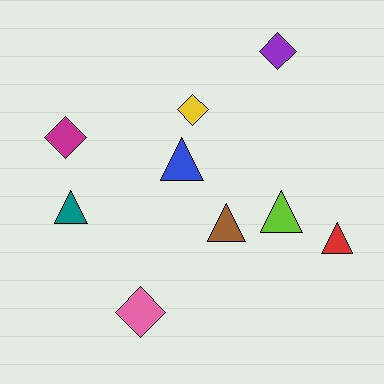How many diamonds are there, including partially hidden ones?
There are 4 diamonds.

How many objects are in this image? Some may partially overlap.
There are 9 objects.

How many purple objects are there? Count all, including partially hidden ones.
There is 1 purple object.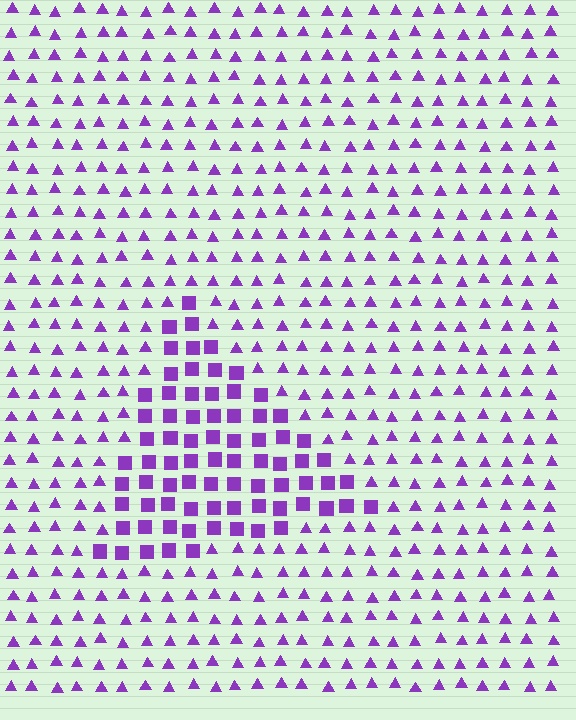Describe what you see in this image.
The image is filled with small purple elements arranged in a uniform grid. A triangle-shaped region contains squares, while the surrounding area contains triangles. The boundary is defined purely by the change in element shape.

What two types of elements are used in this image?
The image uses squares inside the triangle region and triangles outside it.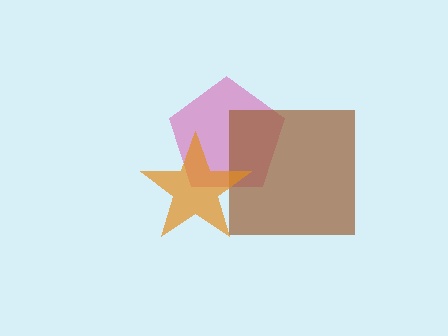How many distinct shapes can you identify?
There are 3 distinct shapes: a magenta pentagon, a brown square, an orange star.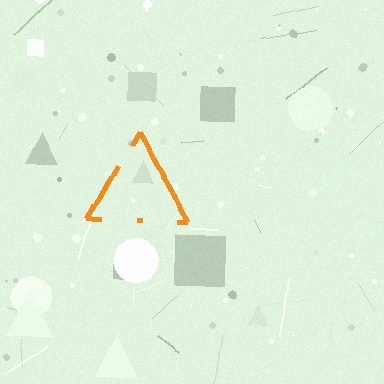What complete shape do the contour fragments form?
The contour fragments form a triangle.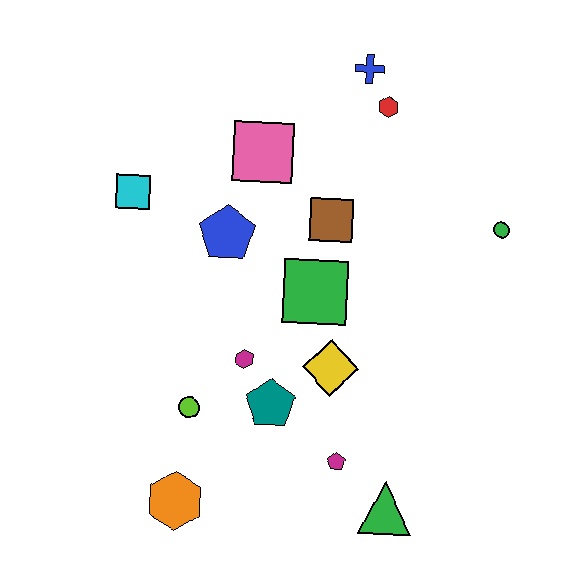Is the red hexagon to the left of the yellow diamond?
No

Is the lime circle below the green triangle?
No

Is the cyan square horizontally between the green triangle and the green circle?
No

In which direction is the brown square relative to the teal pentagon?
The brown square is above the teal pentagon.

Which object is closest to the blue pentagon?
The pink square is closest to the blue pentagon.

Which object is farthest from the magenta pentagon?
The blue cross is farthest from the magenta pentagon.